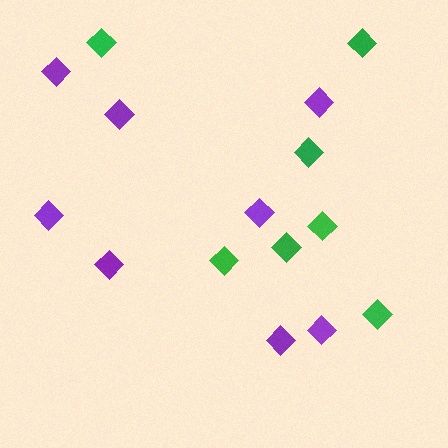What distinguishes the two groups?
There are 2 groups: one group of green diamonds (7) and one group of purple diamonds (8).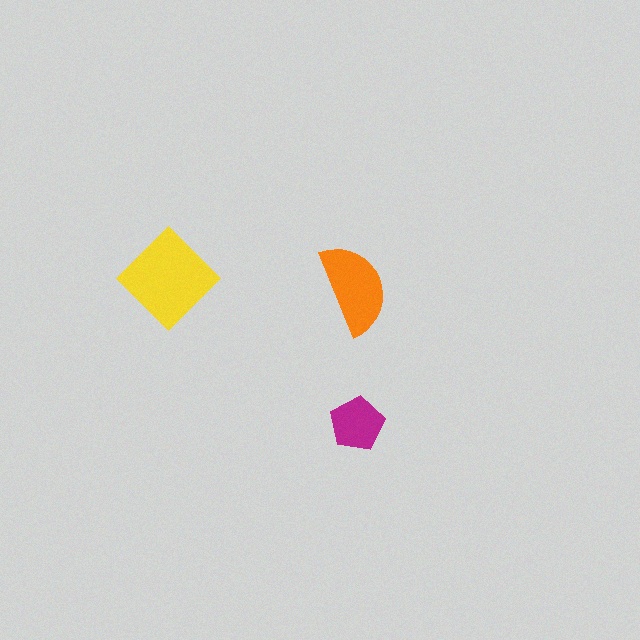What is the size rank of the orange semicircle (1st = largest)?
2nd.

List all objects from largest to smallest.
The yellow diamond, the orange semicircle, the magenta pentagon.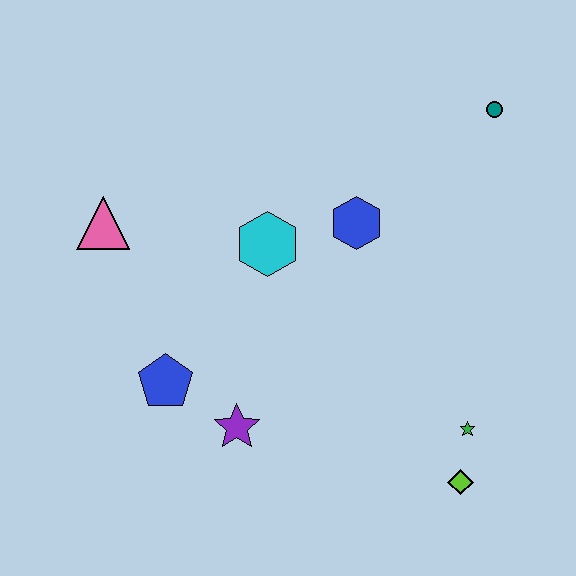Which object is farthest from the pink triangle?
The lime diamond is farthest from the pink triangle.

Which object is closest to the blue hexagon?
The cyan hexagon is closest to the blue hexagon.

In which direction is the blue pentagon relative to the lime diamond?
The blue pentagon is to the left of the lime diamond.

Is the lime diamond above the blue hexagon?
No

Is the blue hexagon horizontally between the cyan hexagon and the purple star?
No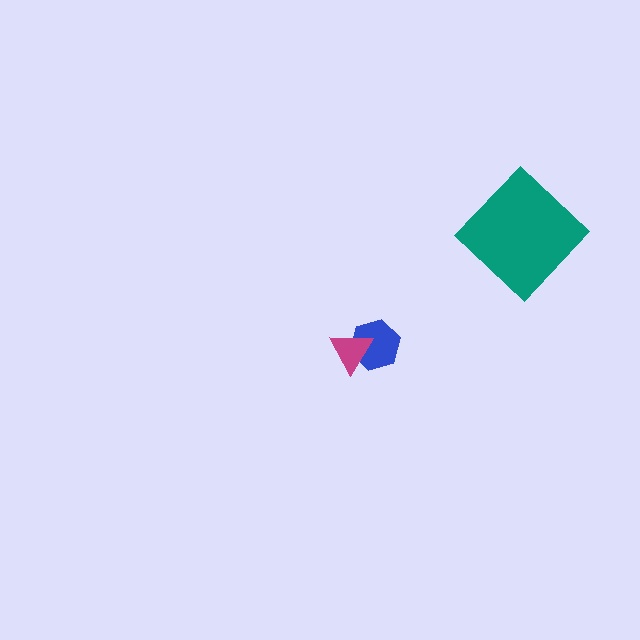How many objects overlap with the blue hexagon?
1 object overlaps with the blue hexagon.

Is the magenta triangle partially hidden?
No, no other shape covers it.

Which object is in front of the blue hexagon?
The magenta triangle is in front of the blue hexagon.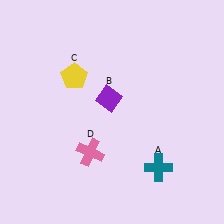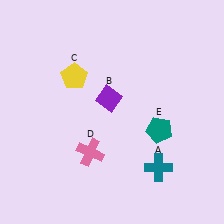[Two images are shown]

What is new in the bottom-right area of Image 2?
A teal pentagon (E) was added in the bottom-right area of Image 2.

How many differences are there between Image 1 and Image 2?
There is 1 difference between the two images.